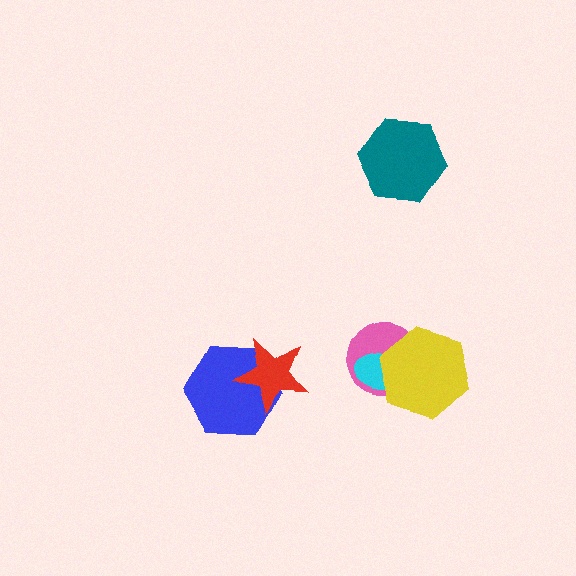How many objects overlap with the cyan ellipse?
2 objects overlap with the cyan ellipse.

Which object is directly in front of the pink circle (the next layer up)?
The cyan ellipse is directly in front of the pink circle.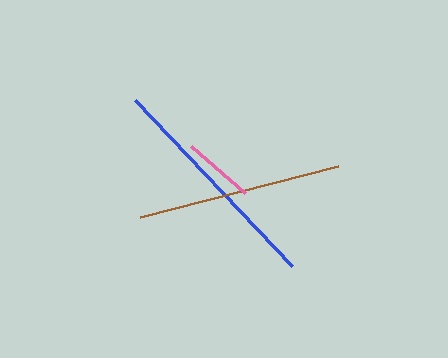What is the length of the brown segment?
The brown segment is approximately 204 pixels long.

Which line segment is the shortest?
The pink line is the shortest at approximately 72 pixels.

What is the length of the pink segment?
The pink segment is approximately 72 pixels long.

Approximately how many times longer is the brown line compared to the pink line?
The brown line is approximately 2.9 times the length of the pink line.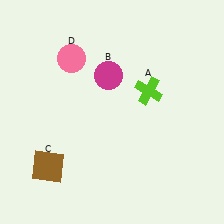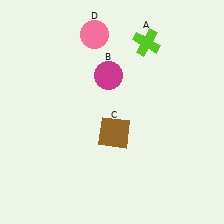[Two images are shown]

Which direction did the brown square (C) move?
The brown square (C) moved right.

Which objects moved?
The objects that moved are: the lime cross (A), the brown square (C), the pink circle (D).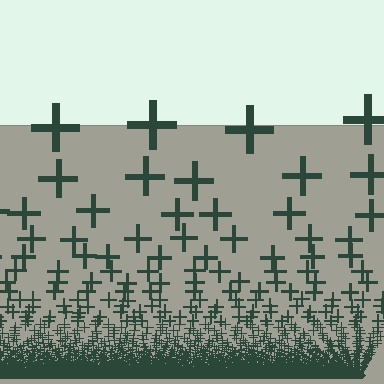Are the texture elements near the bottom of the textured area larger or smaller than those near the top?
Smaller. The gradient is inverted — elements near the bottom are smaller and denser.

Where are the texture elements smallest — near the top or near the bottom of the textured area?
Near the bottom.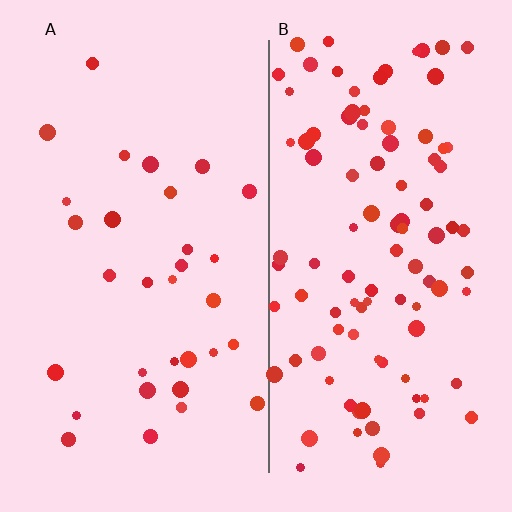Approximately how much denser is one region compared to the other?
Approximately 3.2× — region B over region A.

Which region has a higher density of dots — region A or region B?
B (the right).